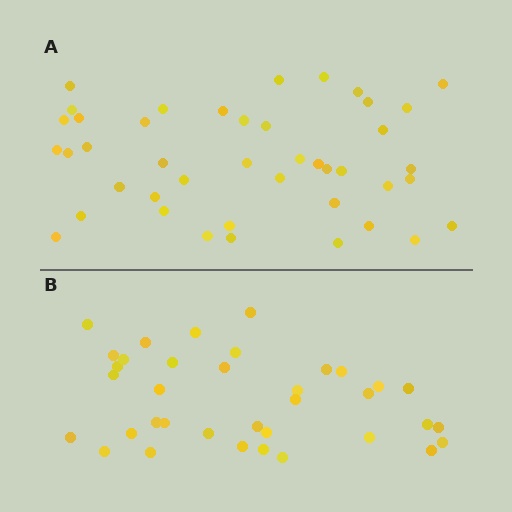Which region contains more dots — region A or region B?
Region A (the top region) has more dots.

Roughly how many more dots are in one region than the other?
Region A has roughly 8 or so more dots than region B.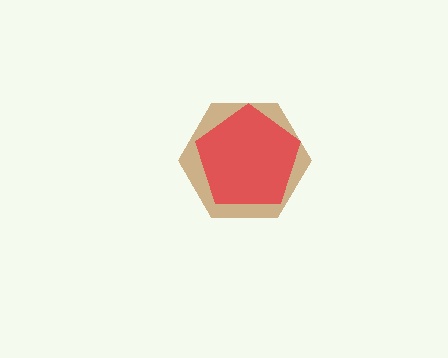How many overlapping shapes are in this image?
There are 2 overlapping shapes in the image.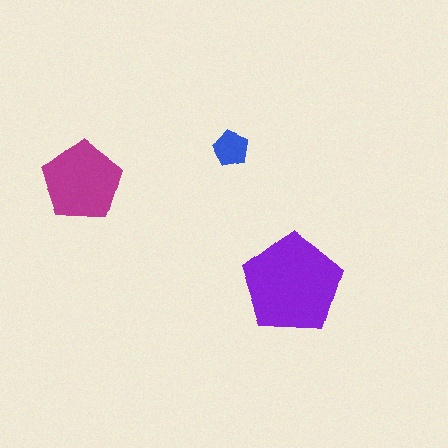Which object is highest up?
The blue pentagon is topmost.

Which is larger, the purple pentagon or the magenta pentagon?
The purple one.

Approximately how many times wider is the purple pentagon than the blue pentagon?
About 3 times wider.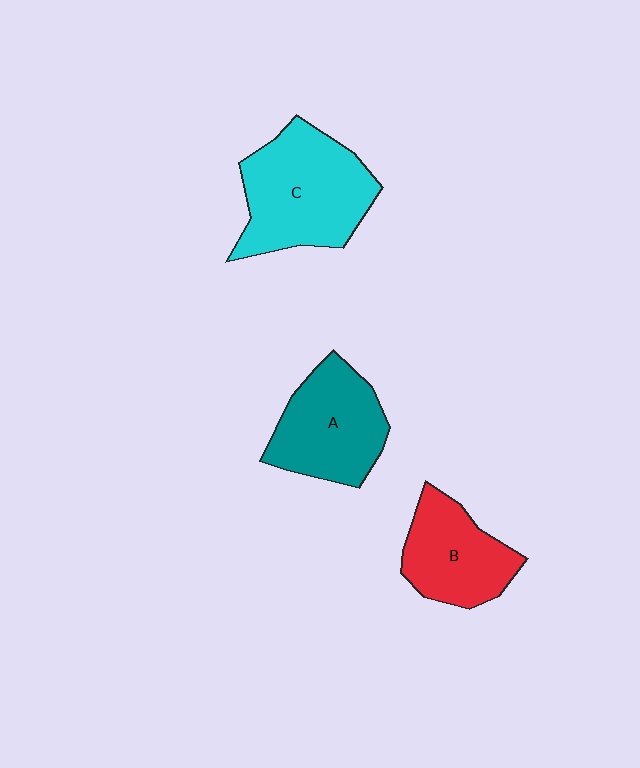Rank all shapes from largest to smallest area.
From largest to smallest: C (cyan), A (teal), B (red).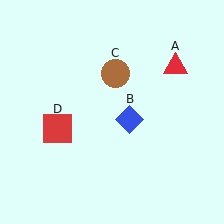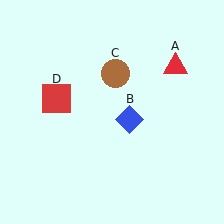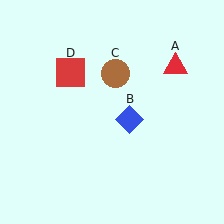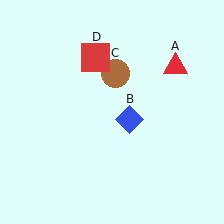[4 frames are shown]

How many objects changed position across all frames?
1 object changed position: red square (object D).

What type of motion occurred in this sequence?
The red square (object D) rotated clockwise around the center of the scene.